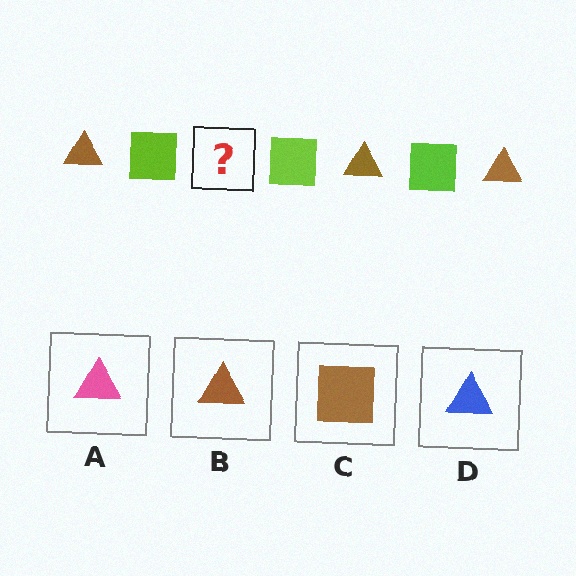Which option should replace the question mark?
Option B.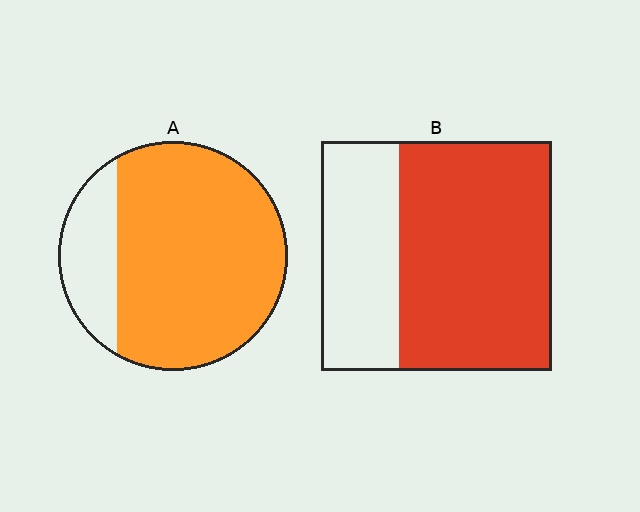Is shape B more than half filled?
Yes.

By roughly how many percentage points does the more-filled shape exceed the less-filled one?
By roughly 15 percentage points (A over B).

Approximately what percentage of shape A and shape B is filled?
A is approximately 80% and B is approximately 65%.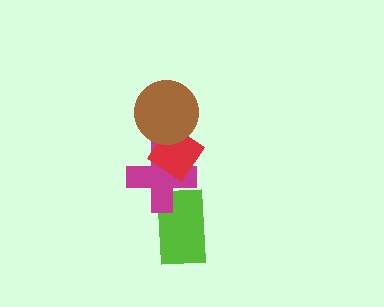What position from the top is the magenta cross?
The magenta cross is 3rd from the top.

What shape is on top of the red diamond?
The brown circle is on top of the red diamond.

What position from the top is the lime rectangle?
The lime rectangle is 4th from the top.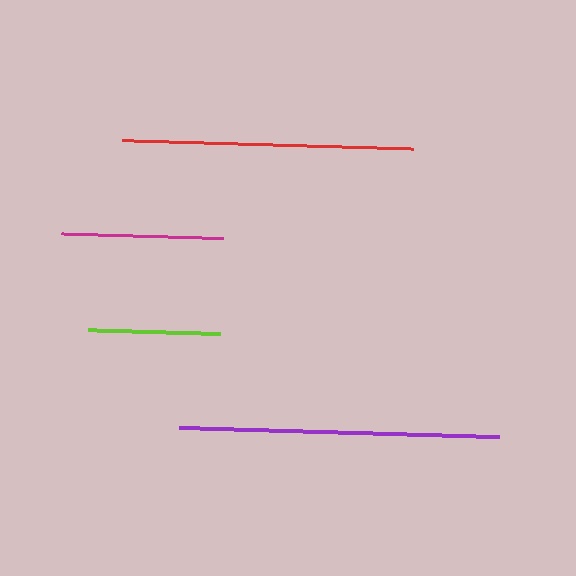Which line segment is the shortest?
The lime line is the shortest at approximately 132 pixels.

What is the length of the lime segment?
The lime segment is approximately 132 pixels long.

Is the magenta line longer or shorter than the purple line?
The purple line is longer than the magenta line.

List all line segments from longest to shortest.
From longest to shortest: purple, red, magenta, lime.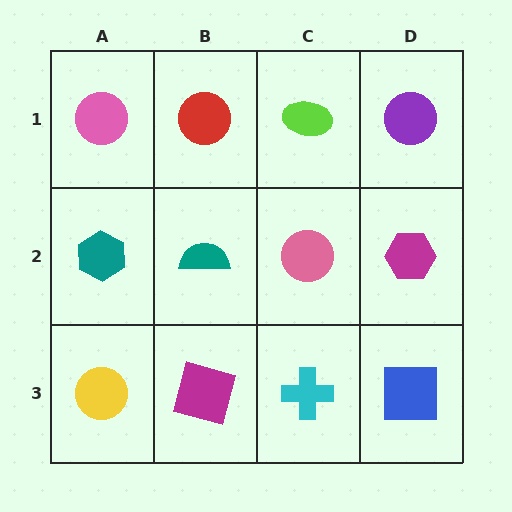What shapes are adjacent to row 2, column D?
A purple circle (row 1, column D), a blue square (row 3, column D), a pink circle (row 2, column C).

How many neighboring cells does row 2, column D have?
3.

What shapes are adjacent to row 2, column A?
A pink circle (row 1, column A), a yellow circle (row 3, column A), a teal semicircle (row 2, column B).